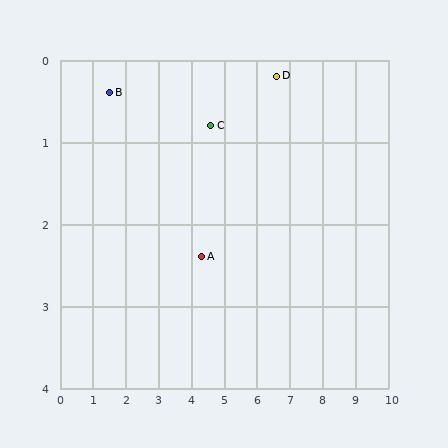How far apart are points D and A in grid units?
Points D and A are about 3.2 grid units apart.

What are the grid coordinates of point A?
Point A is at approximately (4.3, 2.4).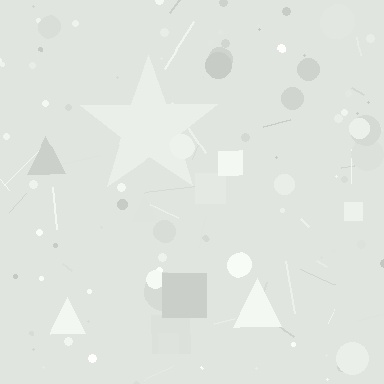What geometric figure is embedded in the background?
A star is embedded in the background.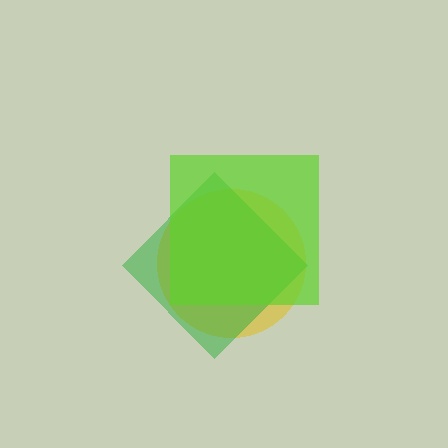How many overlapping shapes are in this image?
There are 3 overlapping shapes in the image.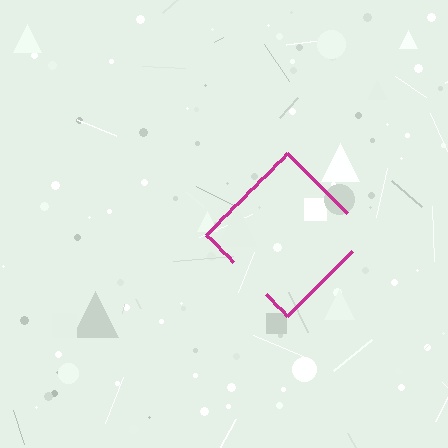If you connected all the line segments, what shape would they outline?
They would outline a diamond.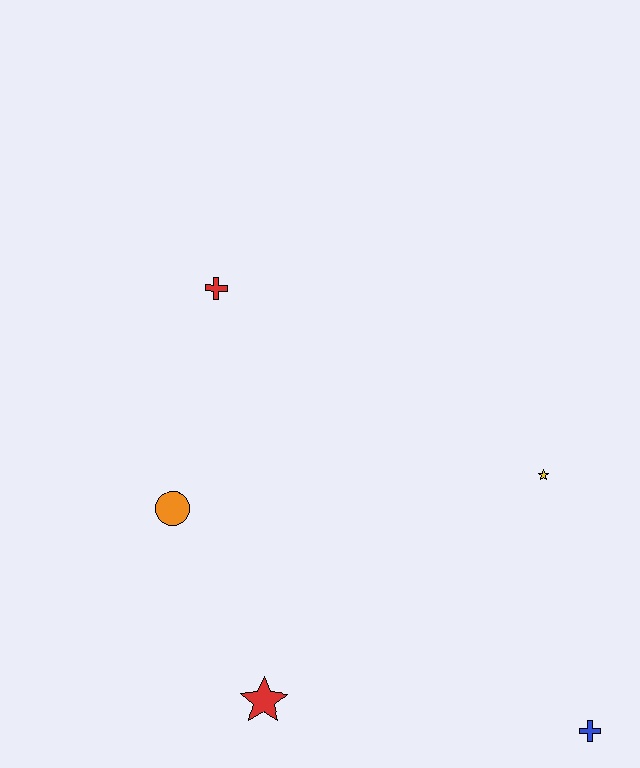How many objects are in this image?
There are 5 objects.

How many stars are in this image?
There are 2 stars.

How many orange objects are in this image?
There is 1 orange object.